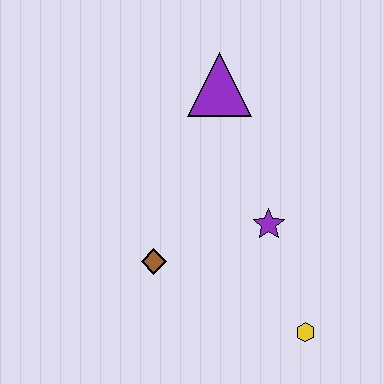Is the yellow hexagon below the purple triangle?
Yes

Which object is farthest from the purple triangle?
The yellow hexagon is farthest from the purple triangle.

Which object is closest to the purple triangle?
The purple star is closest to the purple triangle.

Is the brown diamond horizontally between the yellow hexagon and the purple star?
No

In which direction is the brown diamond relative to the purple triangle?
The brown diamond is below the purple triangle.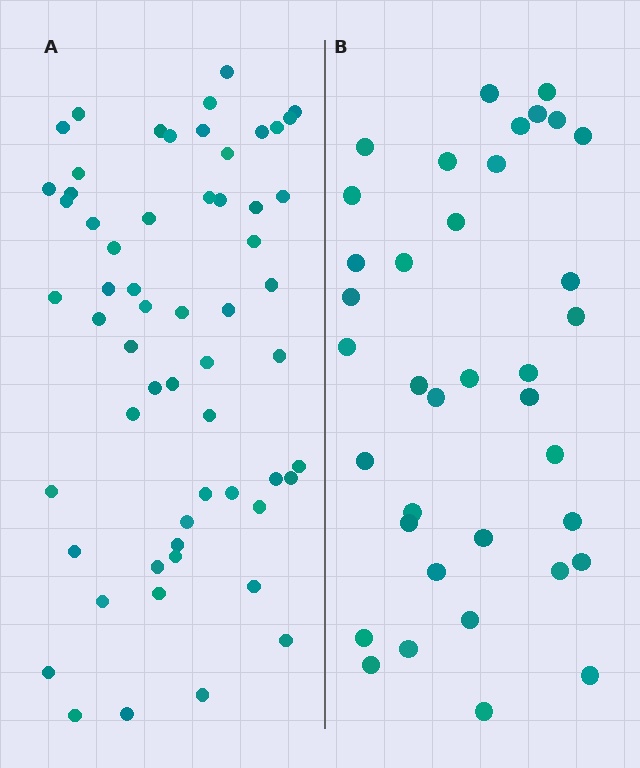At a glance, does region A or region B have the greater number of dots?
Region A (the left region) has more dots.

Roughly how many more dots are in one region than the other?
Region A has approximately 20 more dots than region B.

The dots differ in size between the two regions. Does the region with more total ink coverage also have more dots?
No. Region B has more total ink coverage because its dots are larger, but region A actually contains more individual dots. Total area can be misleading — the number of items is what matters here.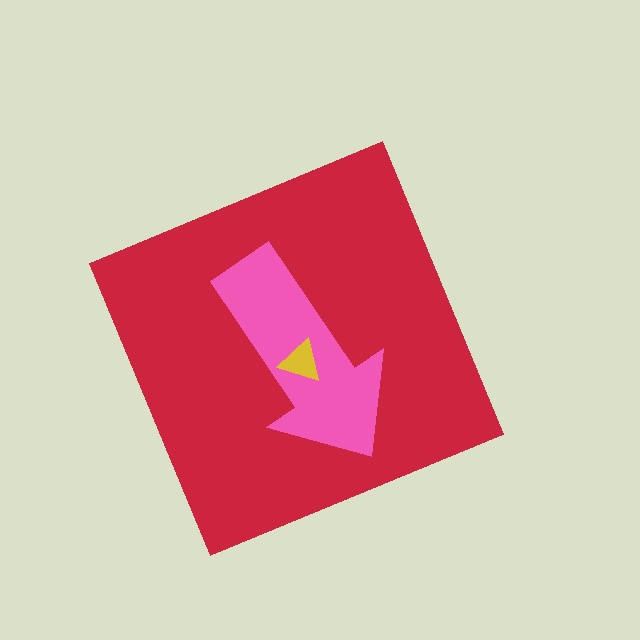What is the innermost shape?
The yellow triangle.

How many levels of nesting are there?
3.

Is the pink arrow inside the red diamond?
Yes.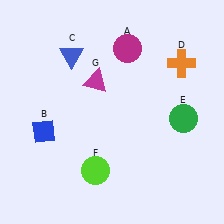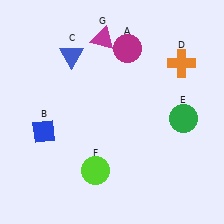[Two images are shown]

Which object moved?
The magenta triangle (G) moved up.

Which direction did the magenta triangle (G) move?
The magenta triangle (G) moved up.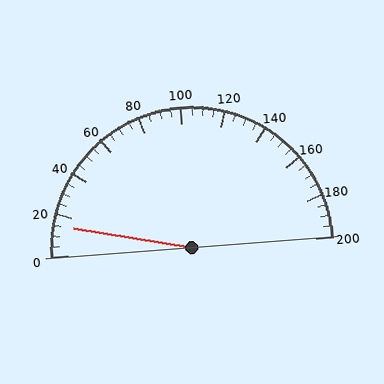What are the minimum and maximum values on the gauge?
The gauge ranges from 0 to 200.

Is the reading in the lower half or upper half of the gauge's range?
The reading is in the lower half of the range (0 to 200).